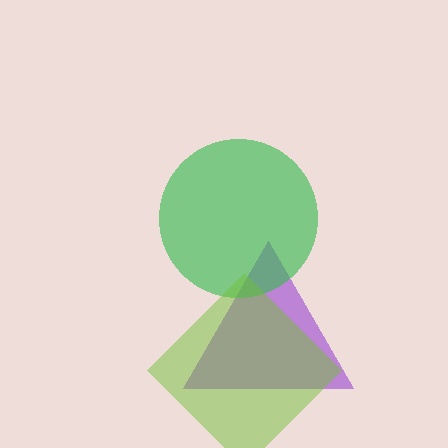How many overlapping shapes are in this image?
There are 3 overlapping shapes in the image.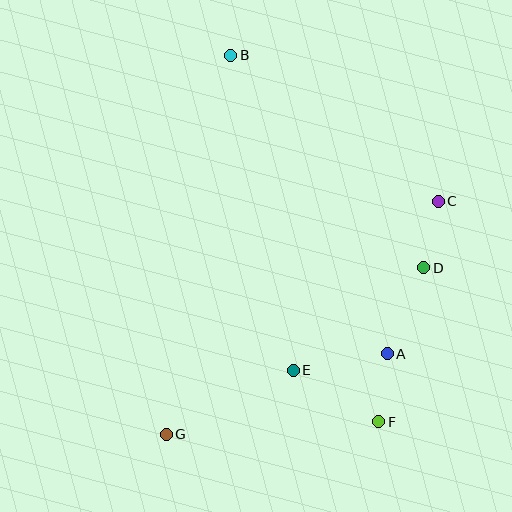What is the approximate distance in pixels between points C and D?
The distance between C and D is approximately 68 pixels.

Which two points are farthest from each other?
Points B and F are farthest from each other.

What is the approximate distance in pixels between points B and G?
The distance between B and G is approximately 385 pixels.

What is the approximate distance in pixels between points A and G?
The distance between A and G is approximately 235 pixels.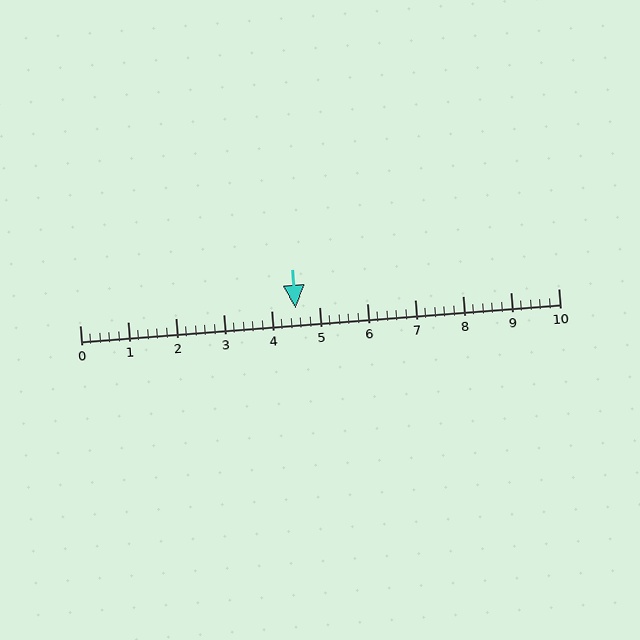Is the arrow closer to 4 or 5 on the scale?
The arrow is closer to 5.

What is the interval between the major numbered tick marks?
The major tick marks are spaced 1 units apart.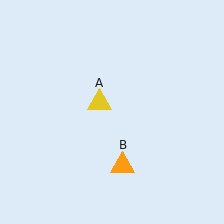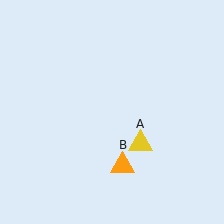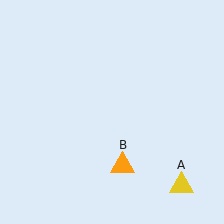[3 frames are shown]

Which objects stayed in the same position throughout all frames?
Orange triangle (object B) remained stationary.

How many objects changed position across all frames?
1 object changed position: yellow triangle (object A).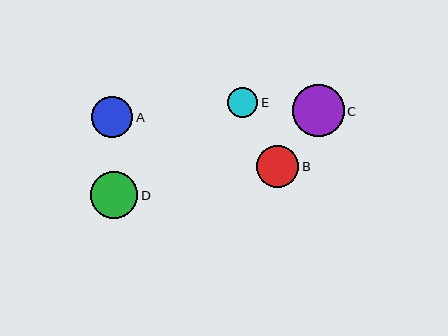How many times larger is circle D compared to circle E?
Circle D is approximately 1.6 times the size of circle E.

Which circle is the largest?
Circle C is the largest with a size of approximately 52 pixels.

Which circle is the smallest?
Circle E is the smallest with a size of approximately 30 pixels.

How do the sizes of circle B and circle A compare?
Circle B and circle A are approximately the same size.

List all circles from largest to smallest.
From largest to smallest: C, D, B, A, E.